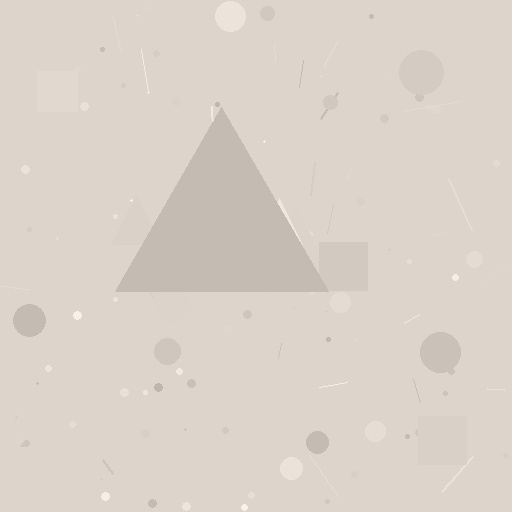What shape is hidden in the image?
A triangle is hidden in the image.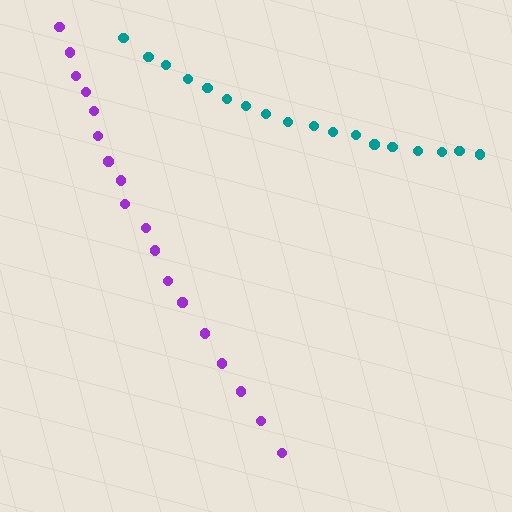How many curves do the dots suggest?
There are 2 distinct paths.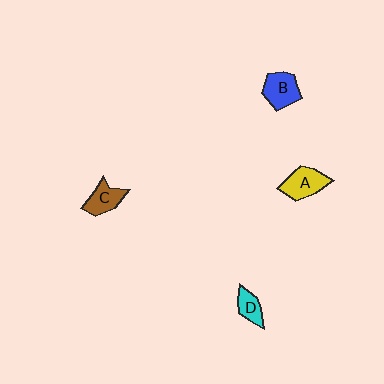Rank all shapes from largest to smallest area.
From largest to smallest: A (yellow), B (blue), C (brown), D (cyan).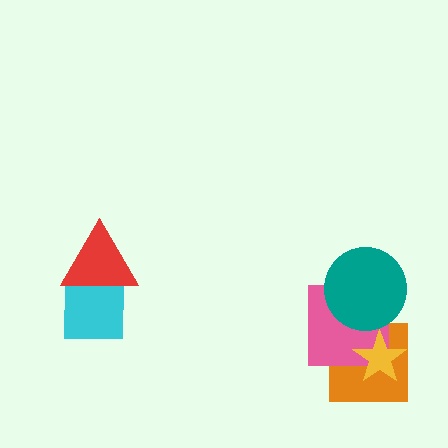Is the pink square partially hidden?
Yes, it is partially covered by another shape.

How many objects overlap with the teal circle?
1 object overlaps with the teal circle.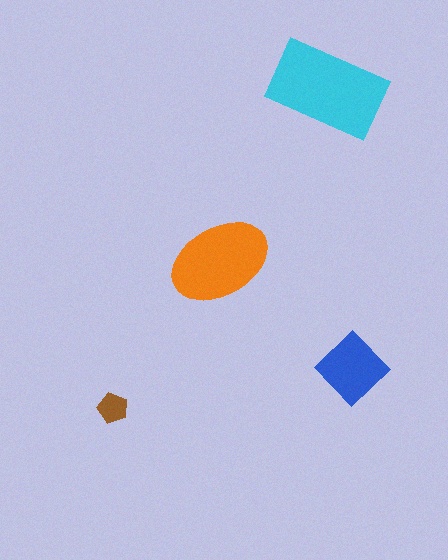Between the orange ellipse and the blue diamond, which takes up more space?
The orange ellipse.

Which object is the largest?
The cyan rectangle.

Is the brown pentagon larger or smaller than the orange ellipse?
Smaller.